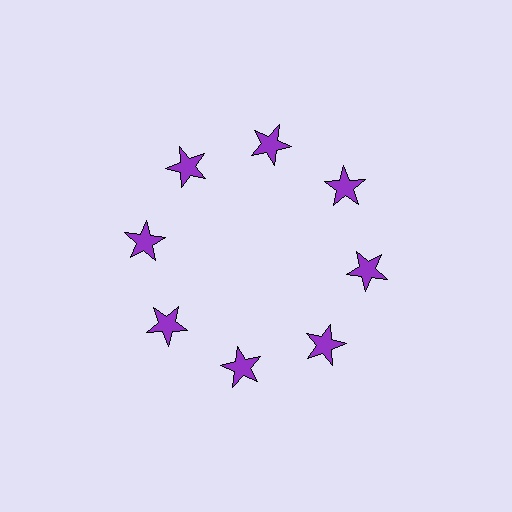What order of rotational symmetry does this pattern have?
This pattern has 8-fold rotational symmetry.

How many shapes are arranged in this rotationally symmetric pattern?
There are 8 shapes, arranged in 8 groups of 1.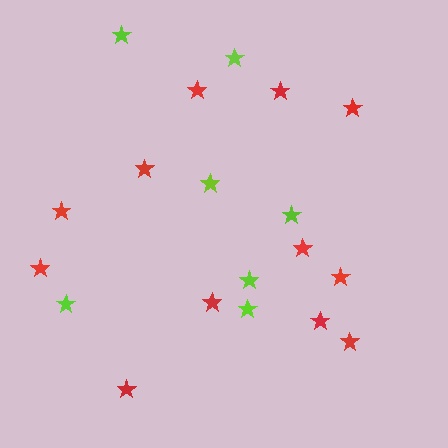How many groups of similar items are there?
There are 2 groups: one group of red stars (12) and one group of lime stars (7).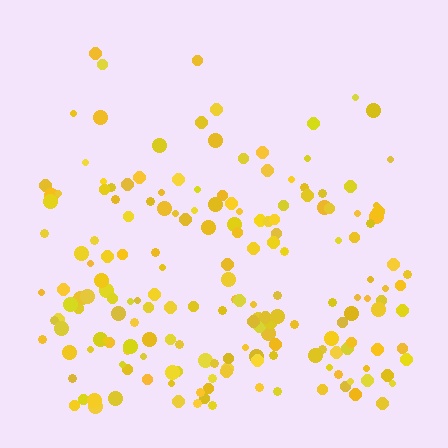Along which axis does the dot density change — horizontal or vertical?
Vertical.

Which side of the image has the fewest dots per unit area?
The top.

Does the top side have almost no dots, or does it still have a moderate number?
Still a moderate number, just noticeably fewer than the bottom.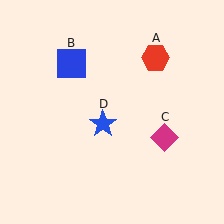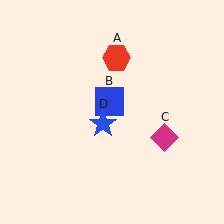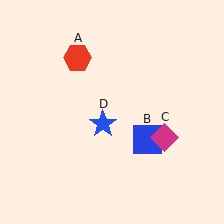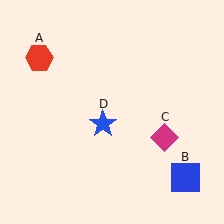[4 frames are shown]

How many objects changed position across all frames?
2 objects changed position: red hexagon (object A), blue square (object B).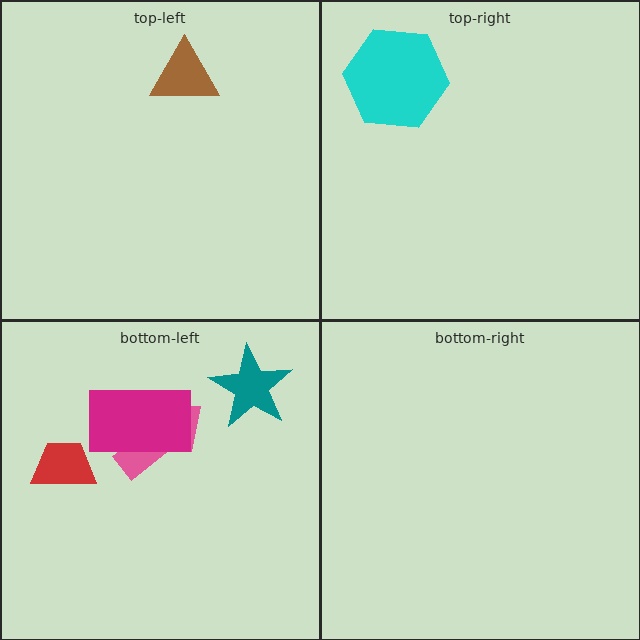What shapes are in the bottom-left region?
The teal star, the red trapezoid, the pink arrow, the magenta rectangle.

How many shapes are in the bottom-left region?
4.